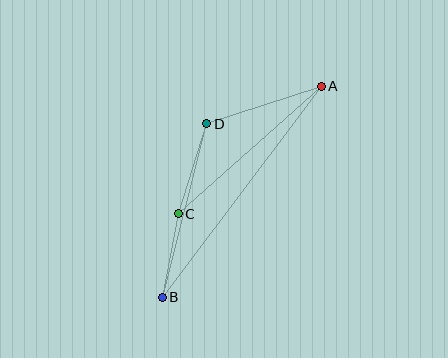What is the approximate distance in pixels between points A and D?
The distance between A and D is approximately 121 pixels.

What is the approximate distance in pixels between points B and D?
The distance between B and D is approximately 179 pixels.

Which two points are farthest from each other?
Points A and B are farthest from each other.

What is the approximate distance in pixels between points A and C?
The distance between A and C is approximately 192 pixels.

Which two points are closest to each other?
Points B and C are closest to each other.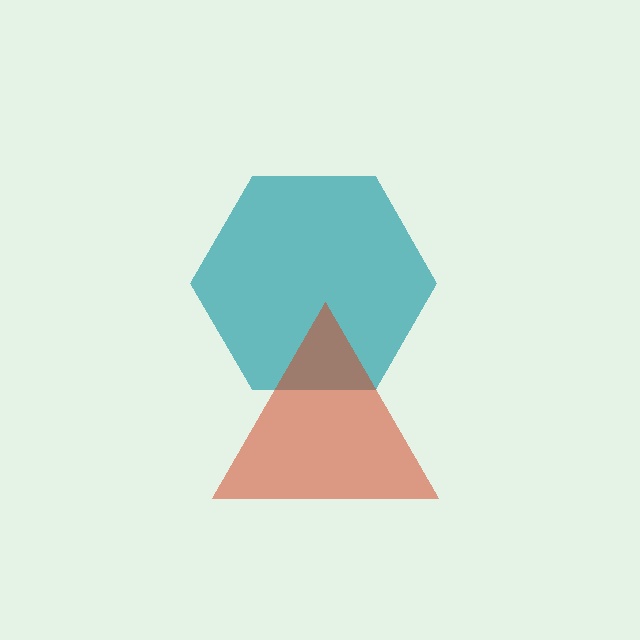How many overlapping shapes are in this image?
There are 2 overlapping shapes in the image.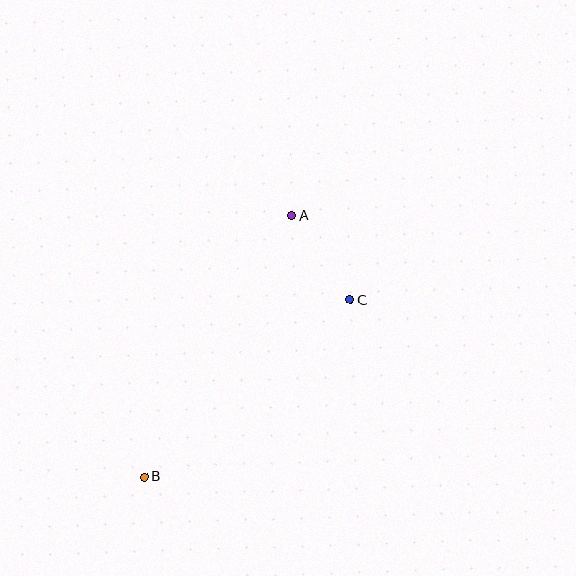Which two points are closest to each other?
Points A and C are closest to each other.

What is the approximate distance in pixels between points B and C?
The distance between B and C is approximately 272 pixels.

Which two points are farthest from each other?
Points A and B are farthest from each other.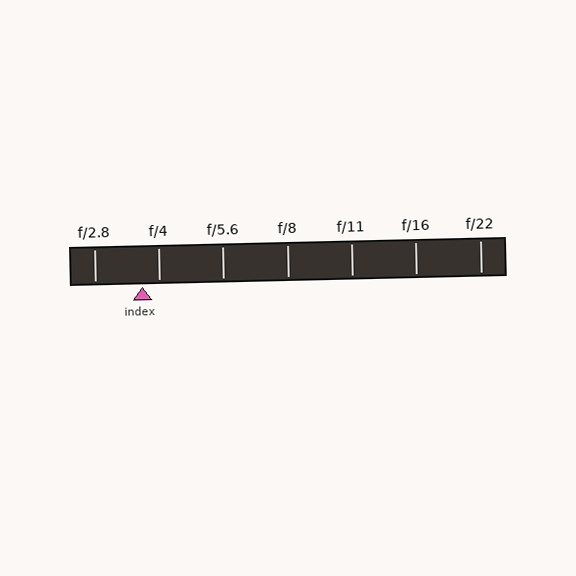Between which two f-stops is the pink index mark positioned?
The index mark is between f/2.8 and f/4.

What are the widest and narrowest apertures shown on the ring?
The widest aperture shown is f/2.8 and the narrowest is f/22.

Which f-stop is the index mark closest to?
The index mark is closest to f/4.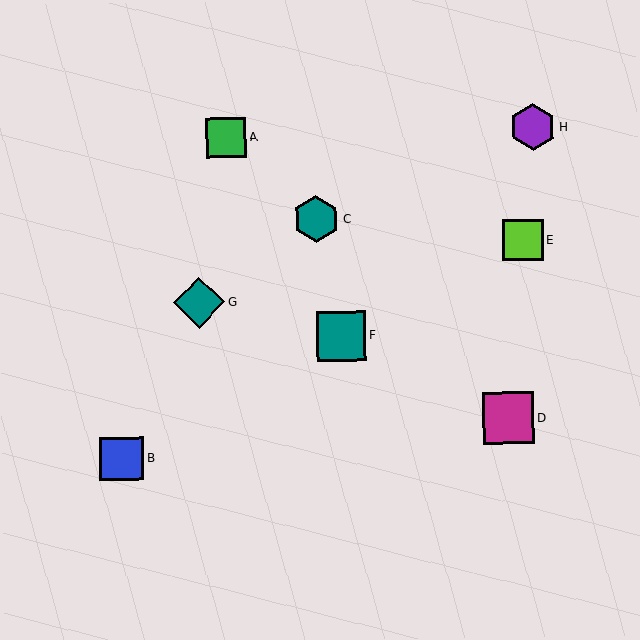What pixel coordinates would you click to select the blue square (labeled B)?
Click at (122, 459) to select the blue square B.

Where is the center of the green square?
The center of the green square is at (226, 138).